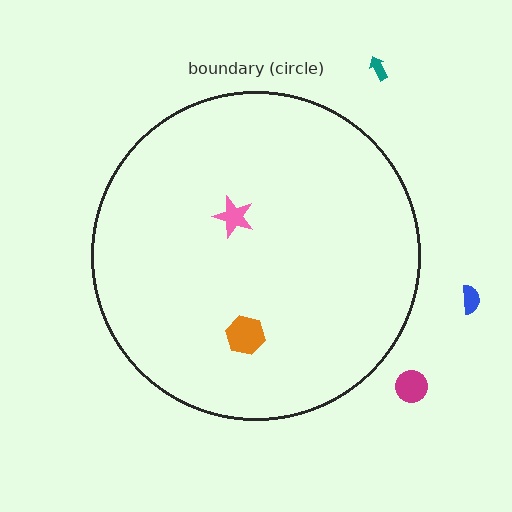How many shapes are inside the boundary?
2 inside, 3 outside.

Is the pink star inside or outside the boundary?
Inside.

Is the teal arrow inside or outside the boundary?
Outside.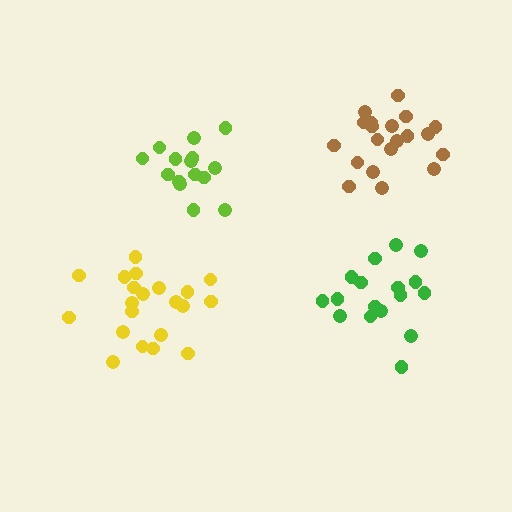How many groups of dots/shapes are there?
There are 4 groups.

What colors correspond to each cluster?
The clusters are colored: lime, yellow, green, brown.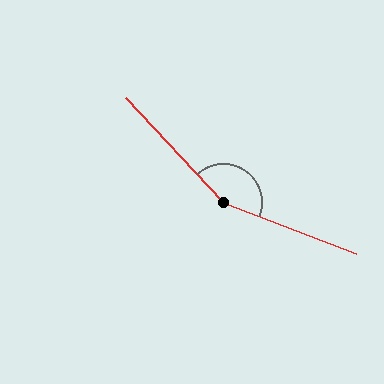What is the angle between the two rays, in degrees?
Approximately 154 degrees.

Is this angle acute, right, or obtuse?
It is obtuse.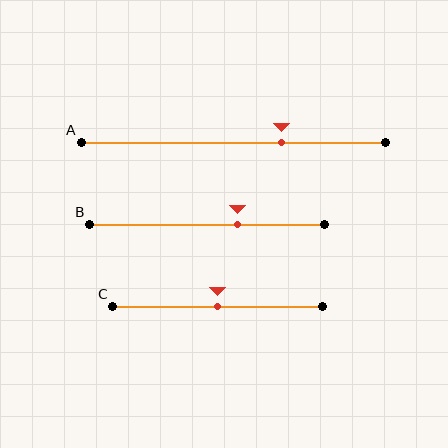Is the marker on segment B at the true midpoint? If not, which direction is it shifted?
No, the marker on segment B is shifted to the right by about 13% of the segment length.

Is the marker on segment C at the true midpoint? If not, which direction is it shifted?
Yes, the marker on segment C is at the true midpoint.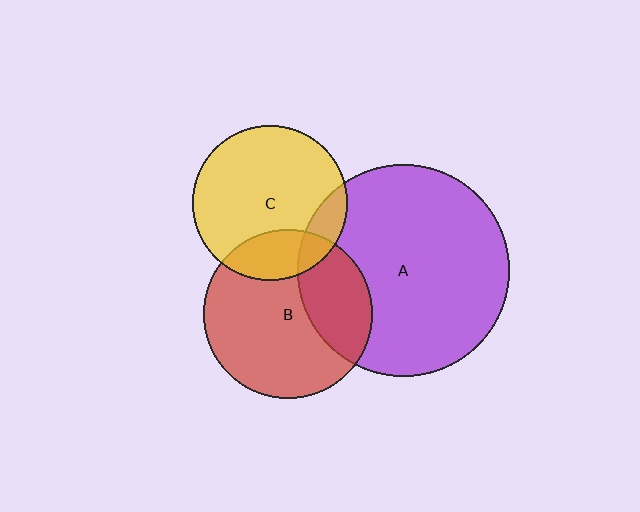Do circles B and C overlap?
Yes.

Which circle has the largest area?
Circle A (purple).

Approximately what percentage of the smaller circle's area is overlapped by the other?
Approximately 20%.